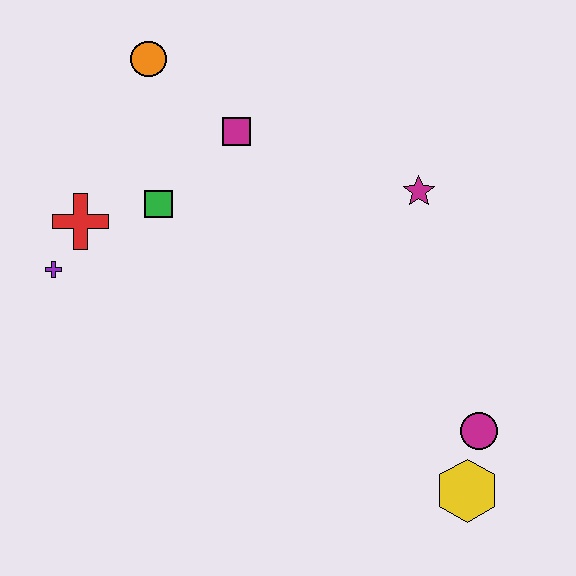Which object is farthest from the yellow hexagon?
The orange circle is farthest from the yellow hexagon.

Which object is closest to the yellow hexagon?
The magenta circle is closest to the yellow hexagon.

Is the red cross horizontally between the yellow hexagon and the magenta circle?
No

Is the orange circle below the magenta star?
No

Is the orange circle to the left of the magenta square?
Yes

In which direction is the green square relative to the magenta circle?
The green square is to the left of the magenta circle.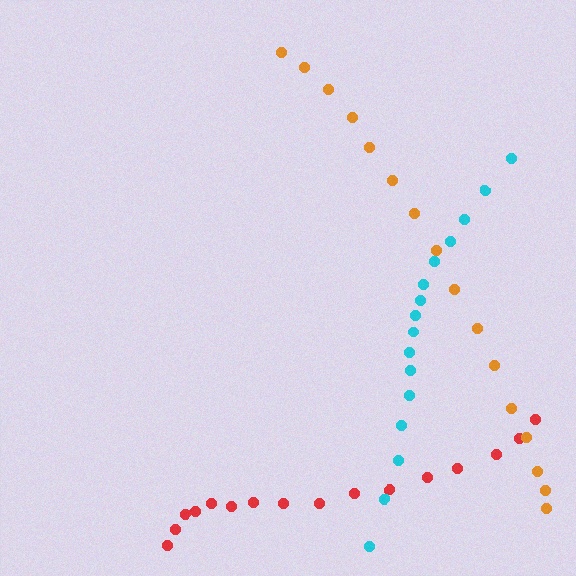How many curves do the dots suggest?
There are 3 distinct paths.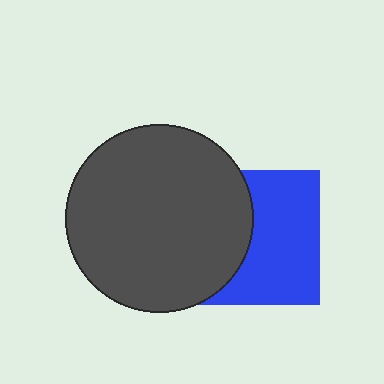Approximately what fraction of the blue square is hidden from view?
Roughly 42% of the blue square is hidden behind the dark gray circle.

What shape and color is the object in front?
The object in front is a dark gray circle.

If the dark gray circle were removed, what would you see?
You would see the complete blue square.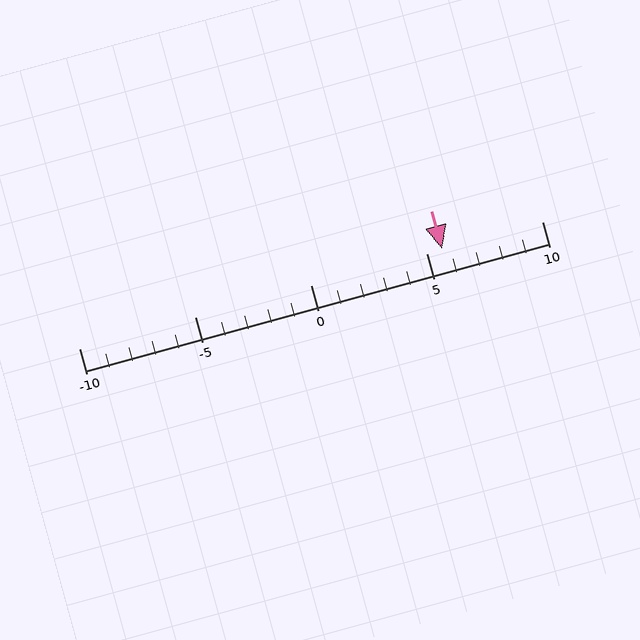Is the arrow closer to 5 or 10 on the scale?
The arrow is closer to 5.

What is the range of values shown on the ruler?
The ruler shows values from -10 to 10.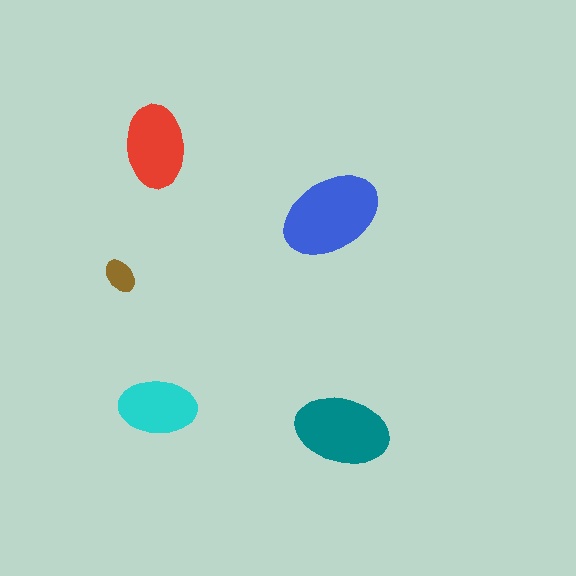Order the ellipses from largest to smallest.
the blue one, the teal one, the red one, the cyan one, the brown one.